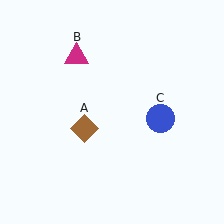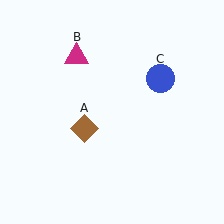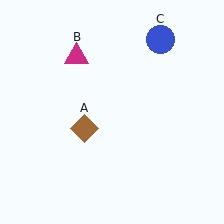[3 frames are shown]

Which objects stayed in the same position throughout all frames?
Brown diamond (object A) and magenta triangle (object B) remained stationary.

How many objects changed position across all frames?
1 object changed position: blue circle (object C).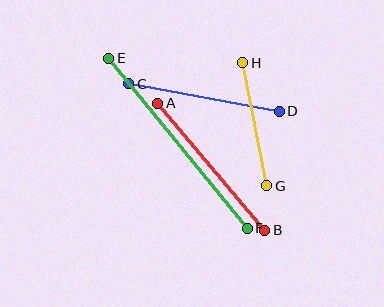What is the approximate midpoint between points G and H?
The midpoint is at approximately (255, 124) pixels.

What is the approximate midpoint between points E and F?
The midpoint is at approximately (178, 143) pixels.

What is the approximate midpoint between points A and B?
The midpoint is at approximately (211, 167) pixels.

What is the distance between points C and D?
The distance is approximately 153 pixels.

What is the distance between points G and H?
The distance is approximately 125 pixels.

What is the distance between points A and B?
The distance is approximately 166 pixels.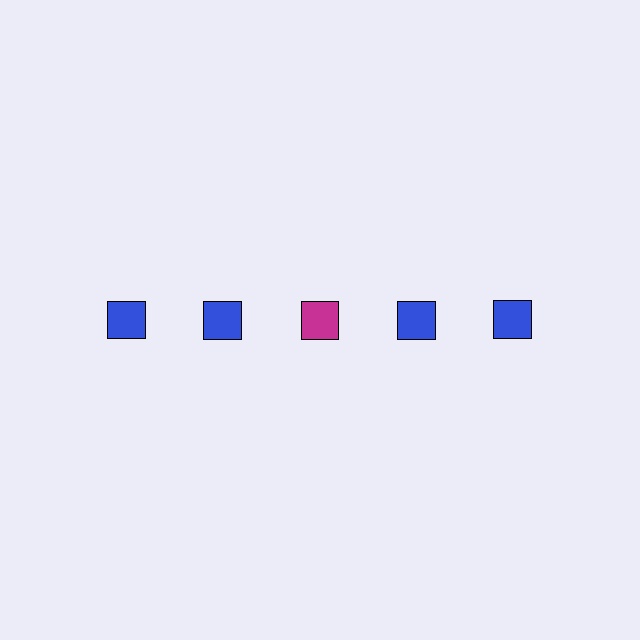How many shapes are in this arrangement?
There are 5 shapes arranged in a grid pattern.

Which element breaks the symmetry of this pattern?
The magenta square in the top row, center column breaks the symmetry. All other shapes are blue squares.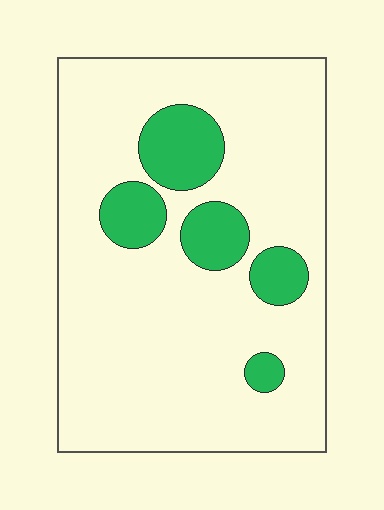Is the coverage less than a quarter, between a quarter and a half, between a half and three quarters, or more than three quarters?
Less than a quarter.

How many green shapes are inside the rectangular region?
5.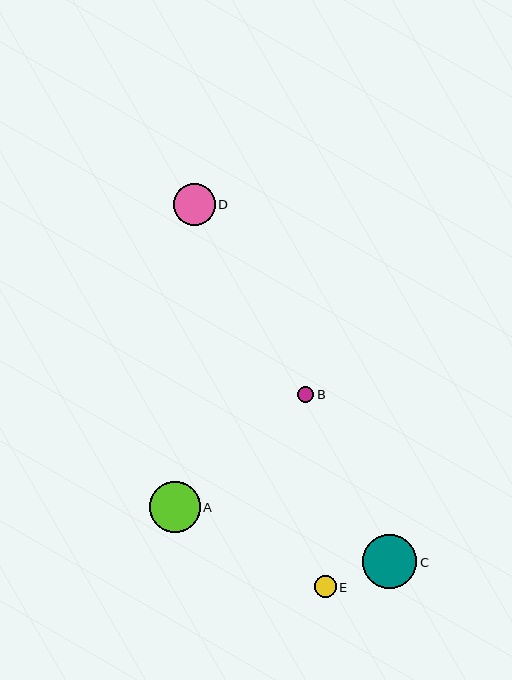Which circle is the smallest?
Circle B is the smallest with a size of approximately 16 pixels.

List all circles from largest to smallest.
From largest to smallest: C, A, D, E, B.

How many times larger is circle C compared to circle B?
Circle C is approximately 3.4 times the size of circle B.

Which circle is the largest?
Circle C is the largest with a size of approximately 54 pixels.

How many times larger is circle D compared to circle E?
Circle D is approximately 1.9 times the size of circle E.